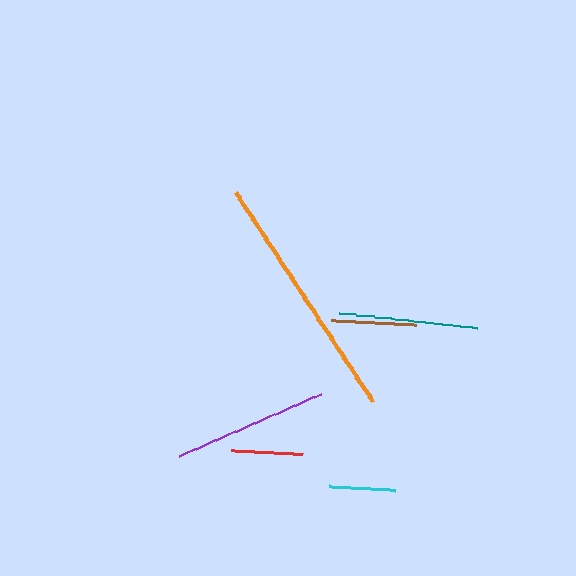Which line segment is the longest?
The orange line is the longest at approximately 251 pixels.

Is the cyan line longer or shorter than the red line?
The red line is longer than the cyan line.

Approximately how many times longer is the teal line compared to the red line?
The teal line is approximately 1.9 times the length of the red line.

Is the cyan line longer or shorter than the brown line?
The brown line is longer than the cyan line.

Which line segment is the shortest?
The cyan line is the shortest at approximately 66 pixels.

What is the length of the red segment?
The red segment is approximately 72 pixels long.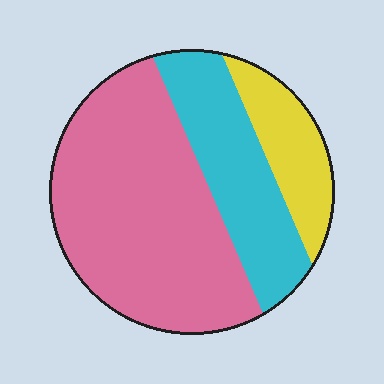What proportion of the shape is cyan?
Cyan covers about 25% of the shape.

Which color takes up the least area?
Yellow, at roughly 15%.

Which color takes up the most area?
Pink, at roughly 60%.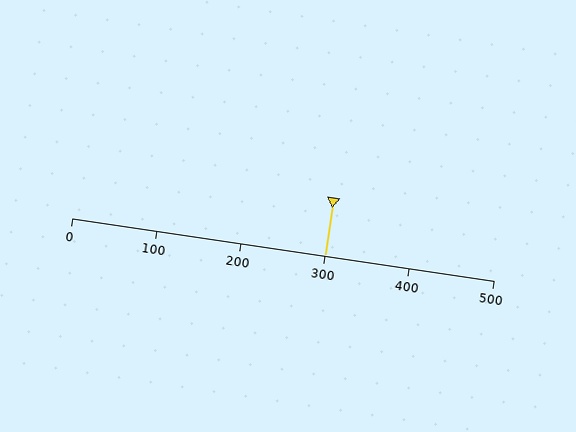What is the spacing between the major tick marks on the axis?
The major ticks are spaced 100 apart.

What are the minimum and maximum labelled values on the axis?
The axis runs from 0 to 500.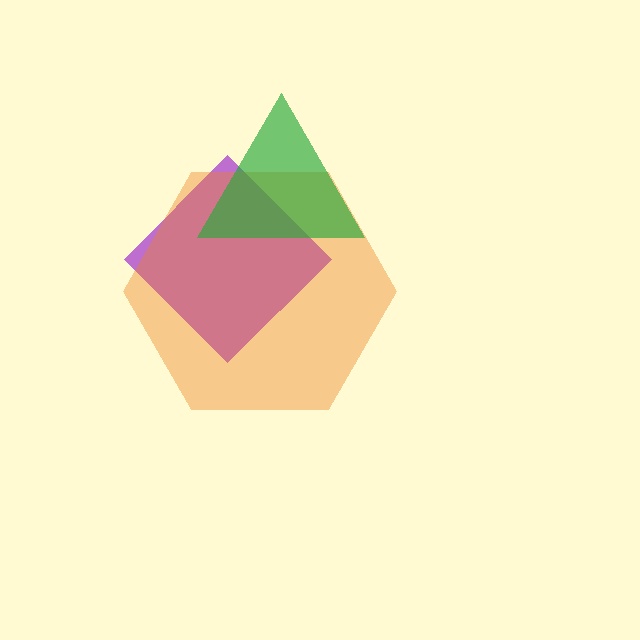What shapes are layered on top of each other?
The layered shapes are: a purple diamond, an orange hexagon, a green triangle.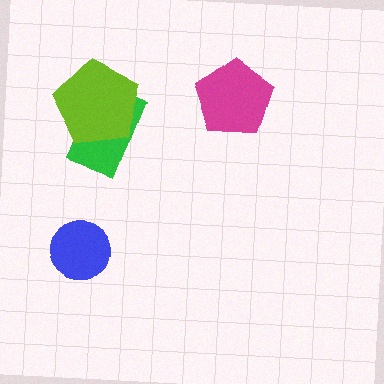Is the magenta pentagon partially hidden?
No, no other shape covers it.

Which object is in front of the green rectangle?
The lime pentagon is in front of the green rectangle.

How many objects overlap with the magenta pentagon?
0 objects overlap with the magenta pentagon.